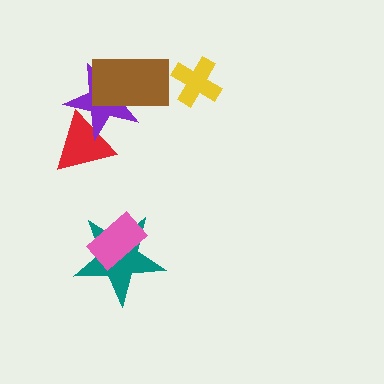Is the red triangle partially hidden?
Yes, it is partially covered by another shape.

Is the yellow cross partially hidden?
No, no other shape covers it.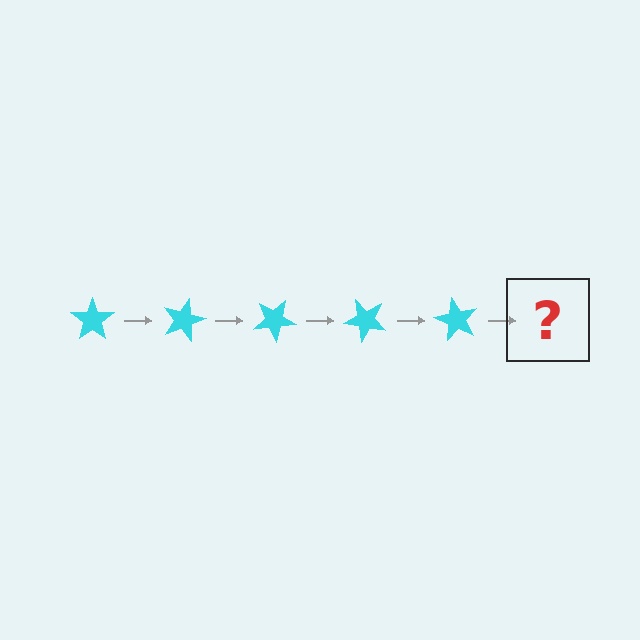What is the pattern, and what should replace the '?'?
The pattern is that the star rotates 15 degrees each step. The '?' should be a cyan star rotated 75 degrees.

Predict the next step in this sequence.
The next step is a cyan star rotated 75 degrees.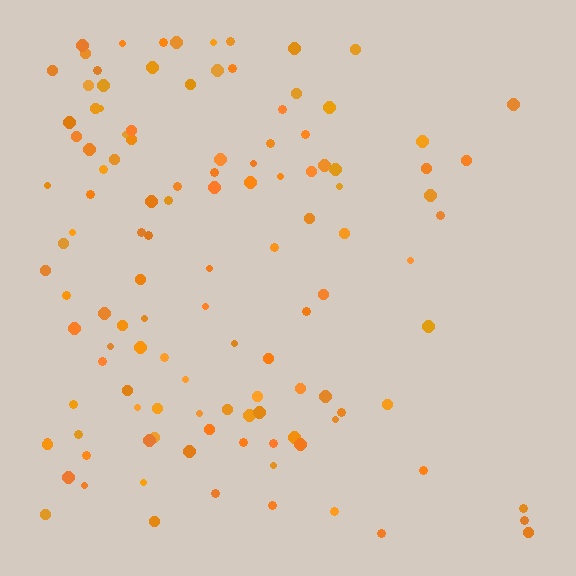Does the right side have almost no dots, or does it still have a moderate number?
Still a moderate number, just noticeably fewer than the left.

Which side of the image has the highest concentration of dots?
The left.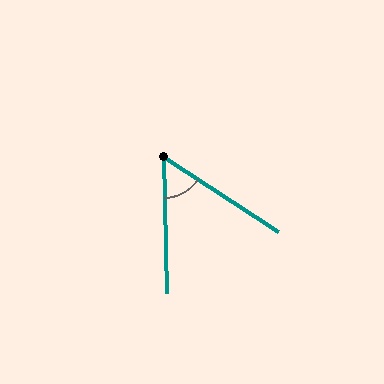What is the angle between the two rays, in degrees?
Approximately 56 degrees.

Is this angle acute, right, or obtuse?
It is acute.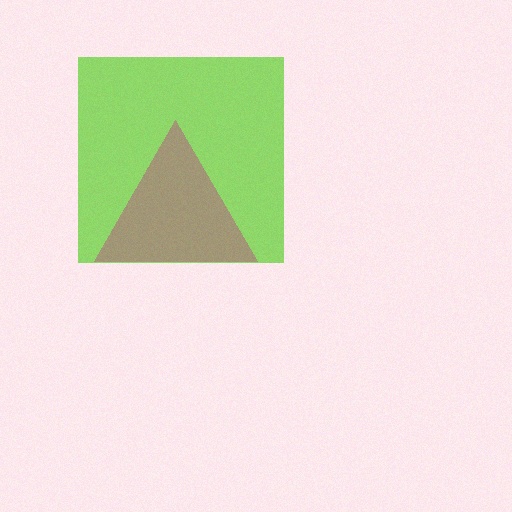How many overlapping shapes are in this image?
There are 2 overlapping shapes in the image.